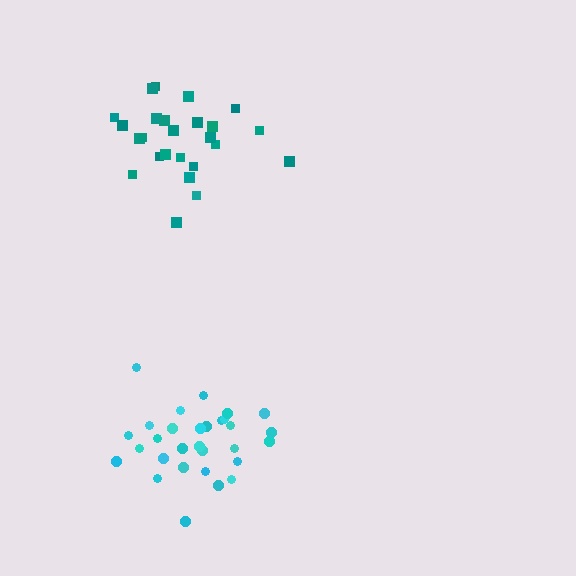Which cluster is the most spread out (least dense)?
Teal.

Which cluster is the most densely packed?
Cyan.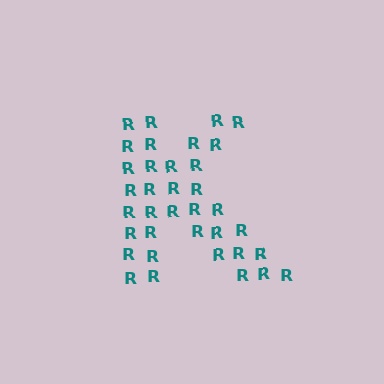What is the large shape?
The large shape is the letter K.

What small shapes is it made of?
It is made of small letter R's.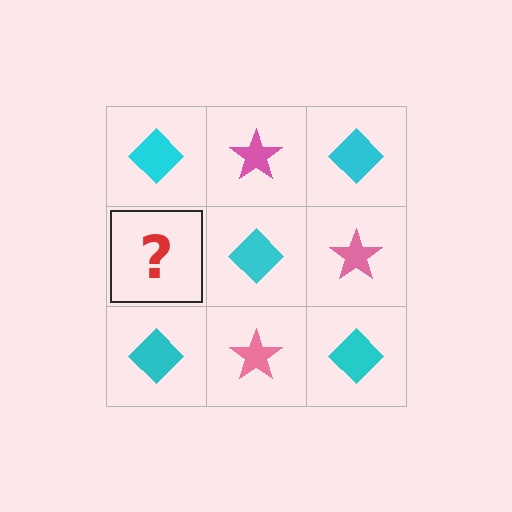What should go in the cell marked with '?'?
The missing cell should contain a pink star.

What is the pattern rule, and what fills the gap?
The rule is that it alternates cyan diamond and pink star in a checkerboard pattern. The gap should be filled with a pink star.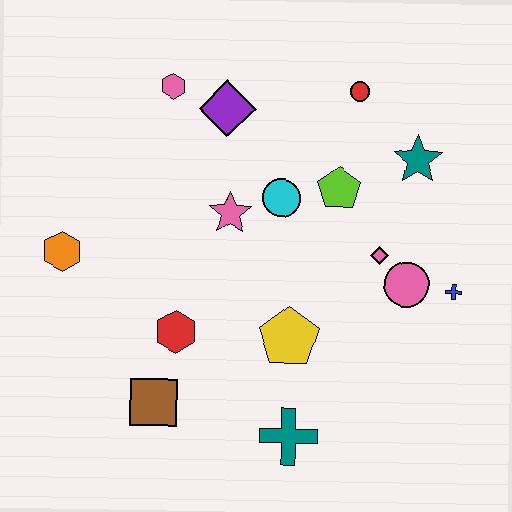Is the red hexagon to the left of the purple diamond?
Yes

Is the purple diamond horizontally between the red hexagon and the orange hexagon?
No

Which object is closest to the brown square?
The red hexagon is closest to the brown square.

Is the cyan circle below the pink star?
No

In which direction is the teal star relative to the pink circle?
The teal star is above the pink circle.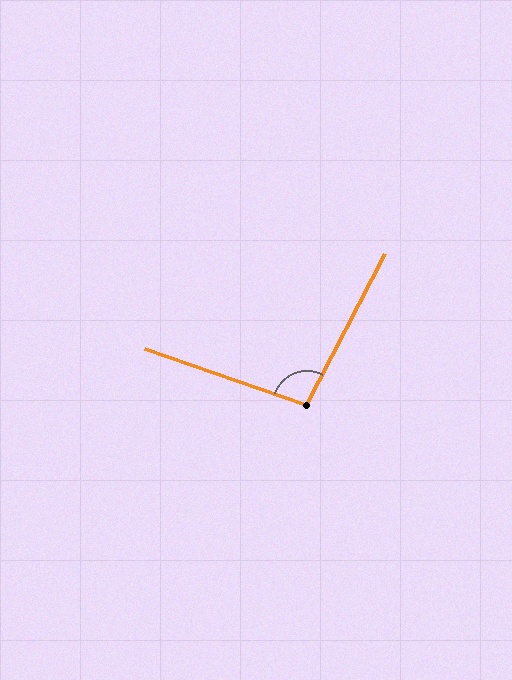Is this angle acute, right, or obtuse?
It is obtuse.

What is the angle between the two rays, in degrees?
Approximately 98 degrees.